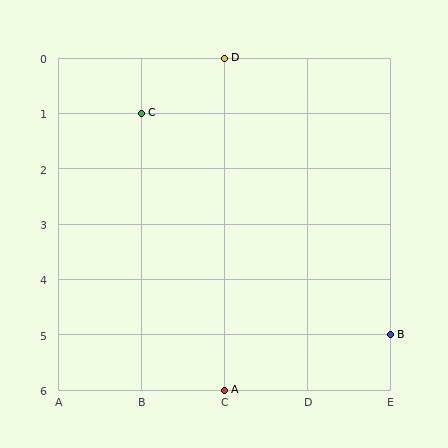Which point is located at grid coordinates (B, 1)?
Point C is at (B, 1).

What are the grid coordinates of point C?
Point C is at grid coordinates (B, 1).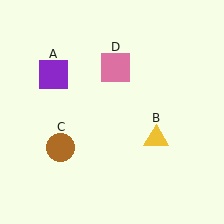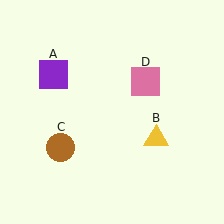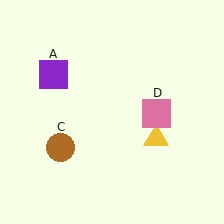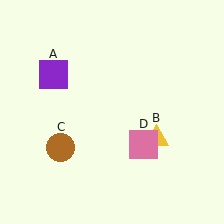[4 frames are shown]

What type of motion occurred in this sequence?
The pink square (object D) rotated clockwise around the center of the scene.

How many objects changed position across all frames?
1 object changed position: pink square (object D).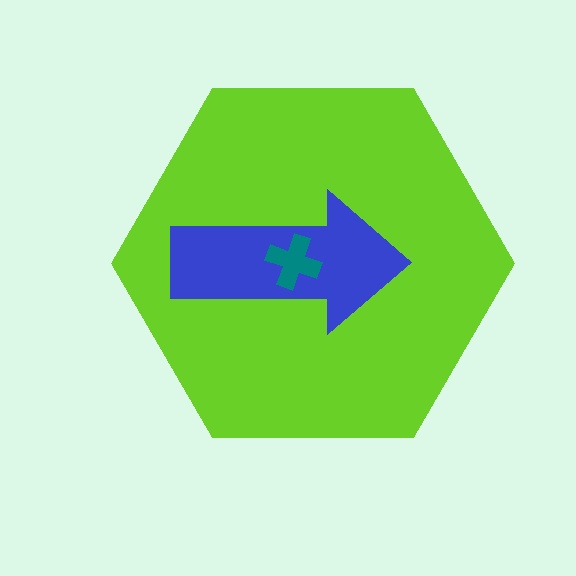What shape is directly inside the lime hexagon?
The blue arrow.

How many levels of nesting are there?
3.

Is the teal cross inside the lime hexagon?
Yes.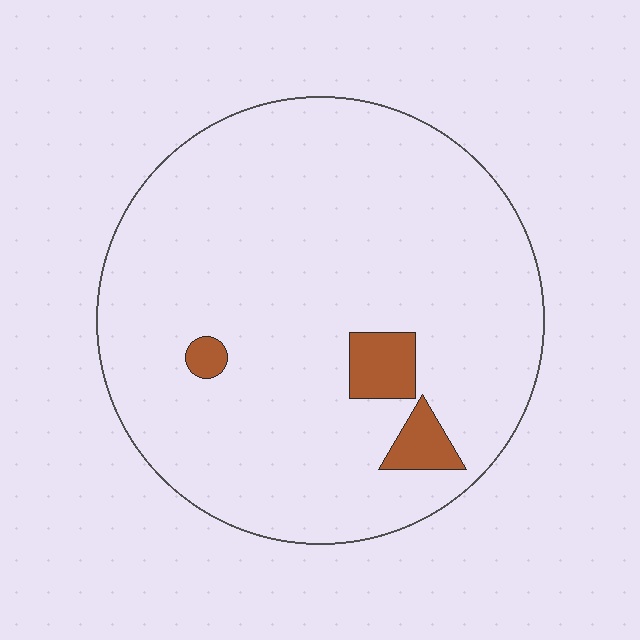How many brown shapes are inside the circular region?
3.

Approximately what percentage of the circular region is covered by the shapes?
Approximately 5%.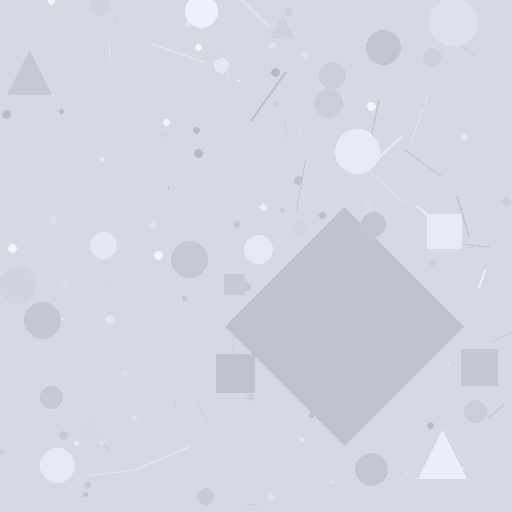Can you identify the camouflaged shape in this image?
The camouflaged shape is a diamond.